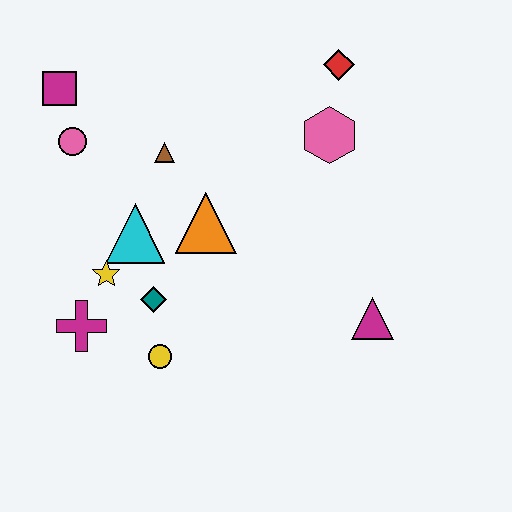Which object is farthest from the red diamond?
The magenta cross is farthest from the red diamond.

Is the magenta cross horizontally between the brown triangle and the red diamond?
No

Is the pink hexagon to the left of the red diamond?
Yes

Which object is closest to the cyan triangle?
The yellow star is closest to the cyan triangle.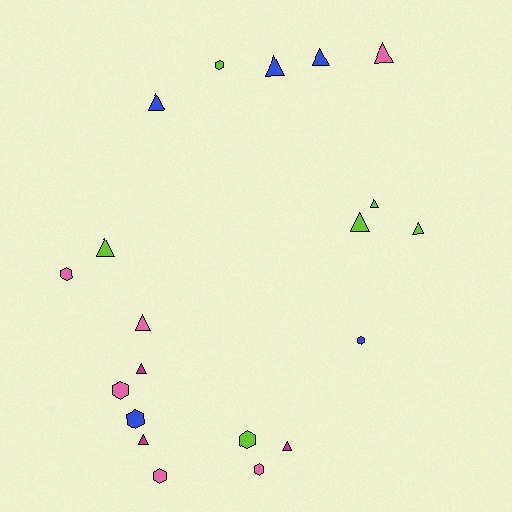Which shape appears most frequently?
Triangle, with 12 objects.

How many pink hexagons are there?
There are 4 pink hexagons.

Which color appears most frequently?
Lime, with 6 objects.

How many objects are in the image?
There are 20 objects.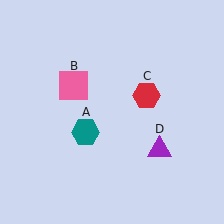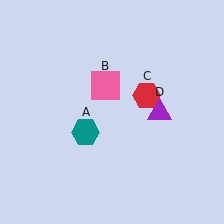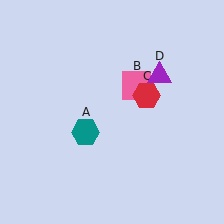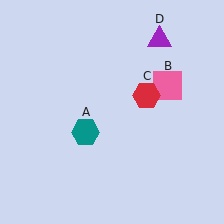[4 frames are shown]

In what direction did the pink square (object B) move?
The pink square (object B) moved right.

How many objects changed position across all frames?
2 objects changed position: pink square (object B), purple triangle (object D).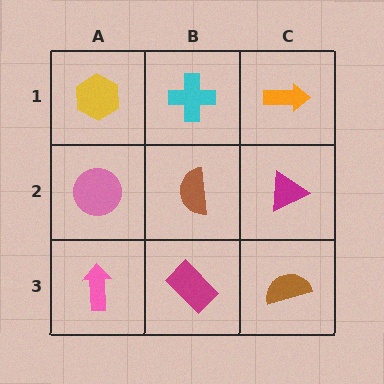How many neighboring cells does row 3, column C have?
2.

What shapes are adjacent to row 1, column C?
A magenta triangle (row 2, column C), a cyan cross (row 1, column B).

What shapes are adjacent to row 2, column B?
A cyan cross (row 1, column B), a magenta rectangle (row 3, column B), a pink circle (row 2, column A), a magenta triangle (row 2, column C).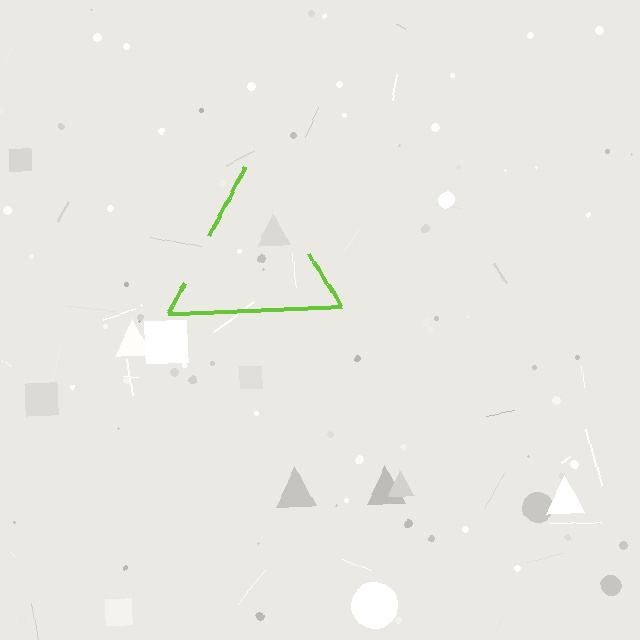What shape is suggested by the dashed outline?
The dashed outline suggests a triangle.